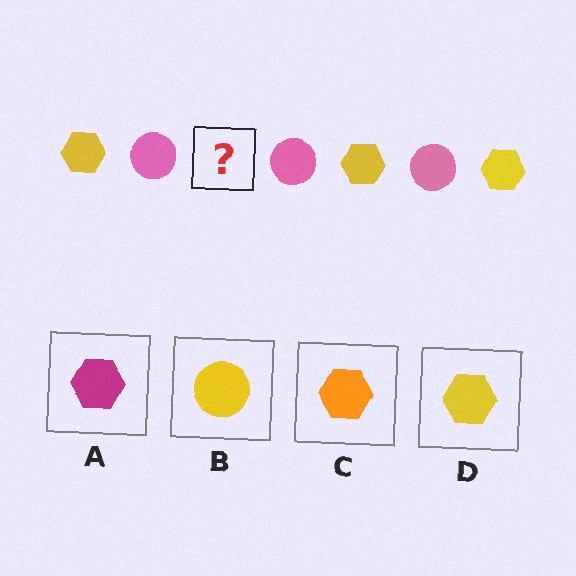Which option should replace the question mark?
Option D.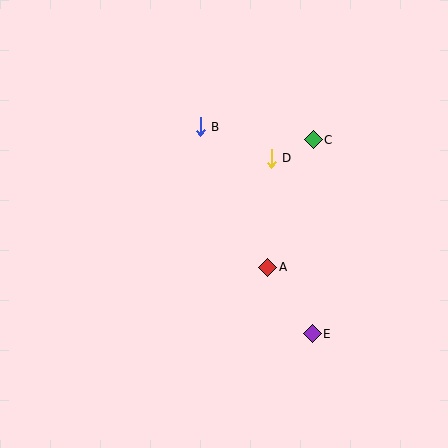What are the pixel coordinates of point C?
Point C is at (313, 140).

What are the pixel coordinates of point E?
Point E is at (312, 334).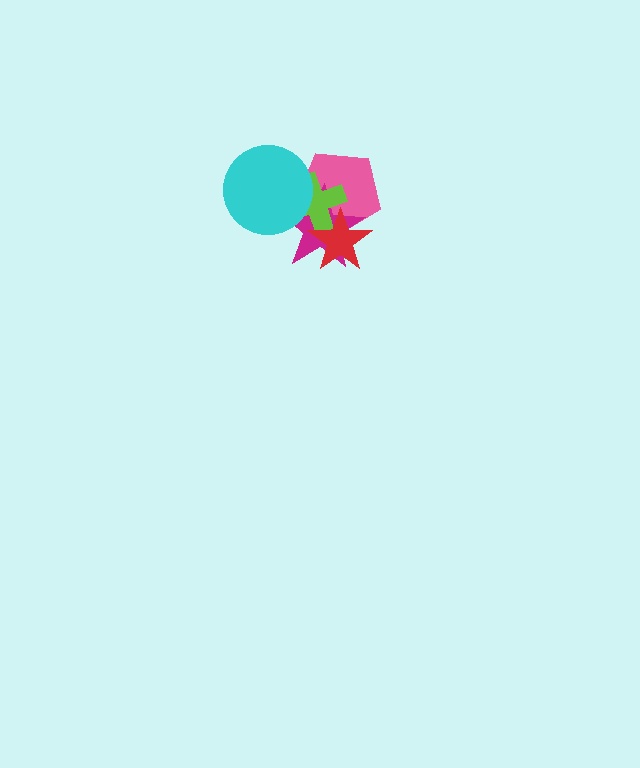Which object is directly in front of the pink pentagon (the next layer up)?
The magenta star is directly in front of the pink pentagon.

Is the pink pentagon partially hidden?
Yes, it is partially covered by another shape.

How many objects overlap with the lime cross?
4 objects overlap with the lime cross.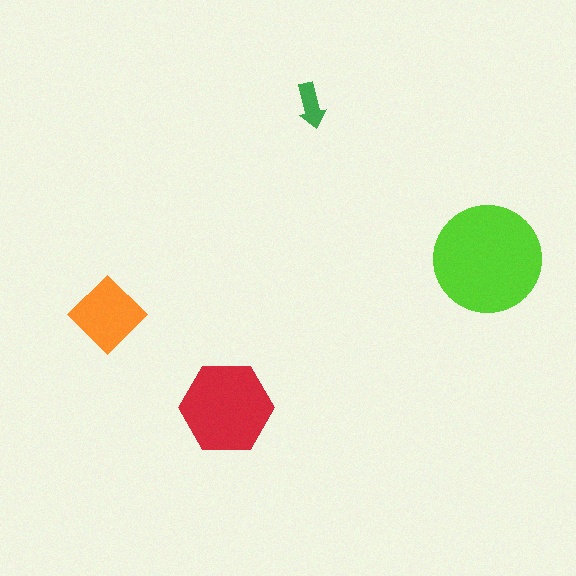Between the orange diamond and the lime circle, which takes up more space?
The lime circle.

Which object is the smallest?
The green arrow.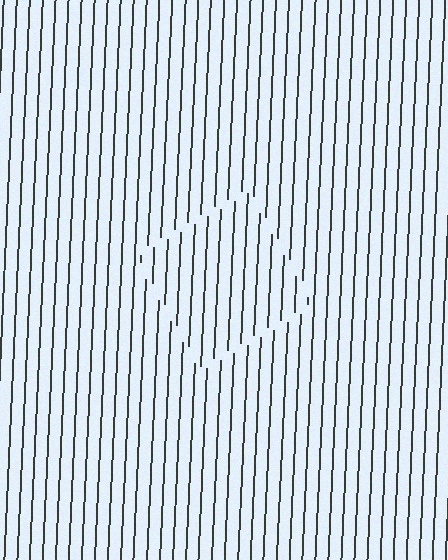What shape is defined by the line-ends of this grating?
An illusory square. The interior of the shape contains the same grating, shifted by half a period — the contour is defined by the phase discontinuity where line-ends from the inner and outer gratings abut.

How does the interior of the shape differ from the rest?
The interior of the shape contains the same grating, shifted by half a period — the contour is defined by the phase discontinuity where line-ends from the inner and outer gratings abut.